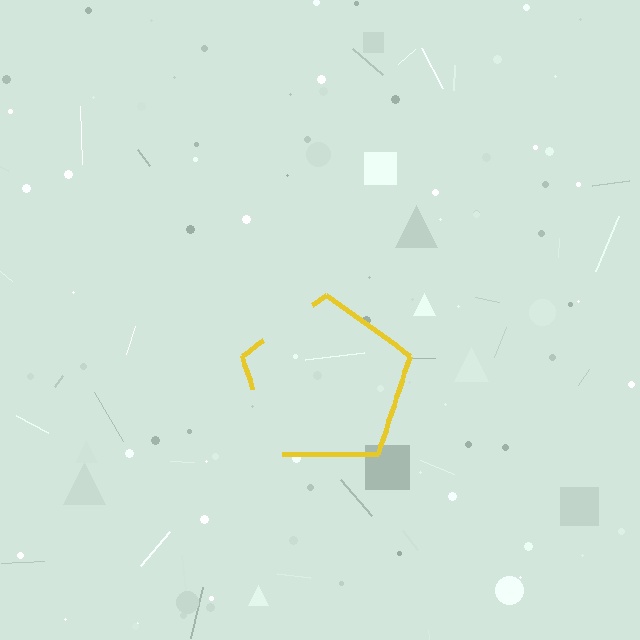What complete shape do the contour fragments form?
The contour fragments form a pentagon.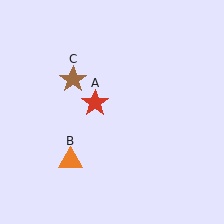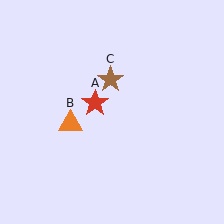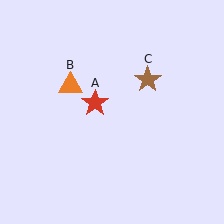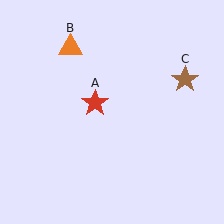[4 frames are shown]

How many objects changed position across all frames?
2 objects changed position: orange triangle (object B), brown star (object C).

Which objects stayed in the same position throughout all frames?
Red star (object A) remained stationary.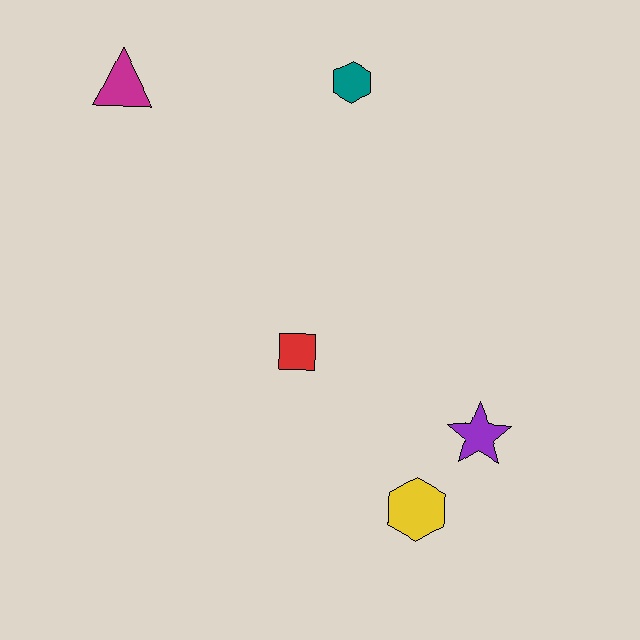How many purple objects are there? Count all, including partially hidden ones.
There is 1 purple object.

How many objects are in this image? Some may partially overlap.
There are 5 objects.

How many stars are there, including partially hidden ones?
There is 1 star.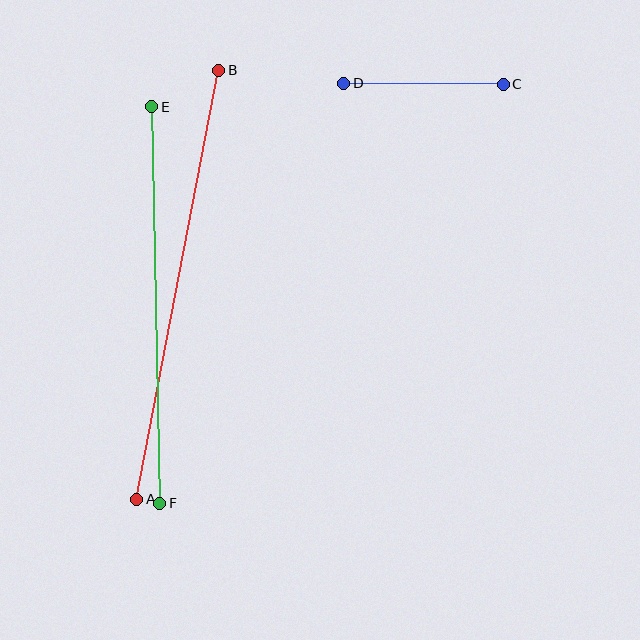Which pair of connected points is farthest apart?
Points A and B are farthest apart.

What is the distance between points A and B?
The distance is approximately 437 pixels.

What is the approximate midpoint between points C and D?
The midpoint is at approximately (424, 84) pixels.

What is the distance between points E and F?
The distance is approximately 396 pixels.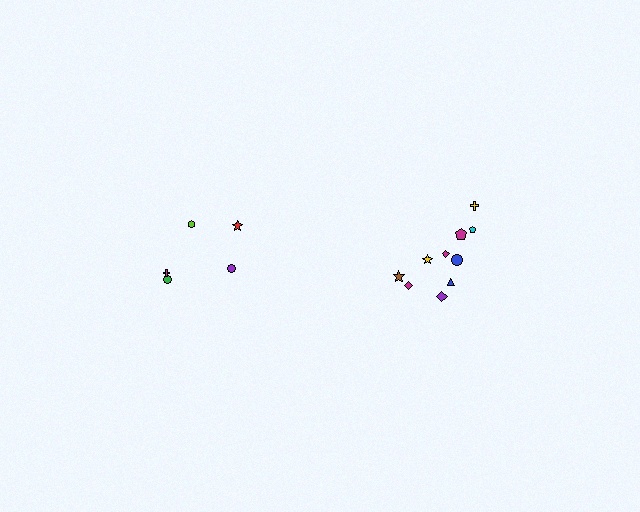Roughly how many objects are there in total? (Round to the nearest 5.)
Roughly 15 objects in total.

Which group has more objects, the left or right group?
The right group.